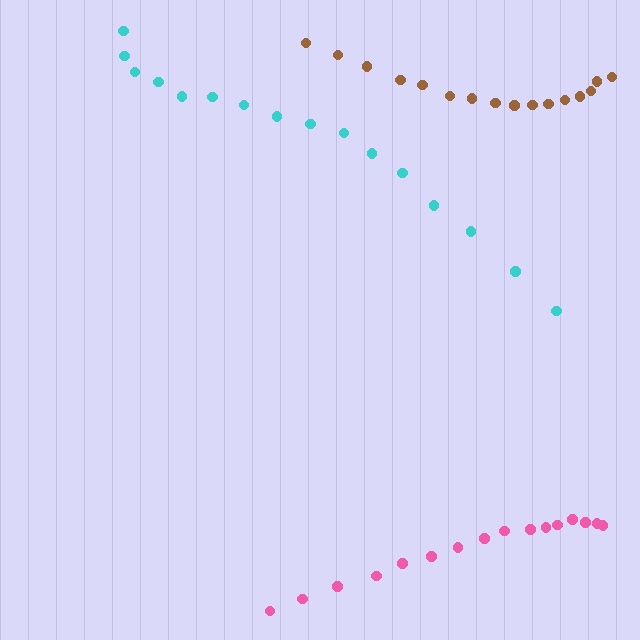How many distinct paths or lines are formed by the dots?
There are 3 distinct paths.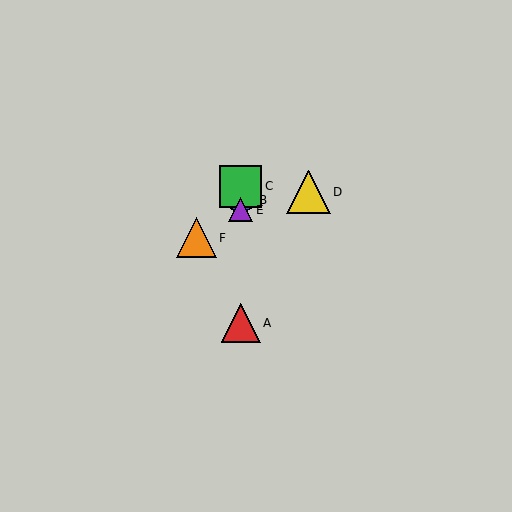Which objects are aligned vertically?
Objects A, B, C, E are aligned vertically.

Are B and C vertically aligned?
Yes, both are at x≈241.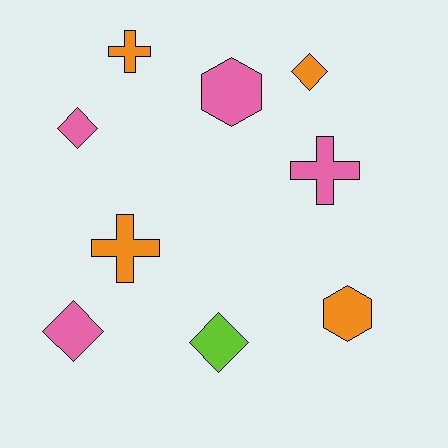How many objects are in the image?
There are 9 objects.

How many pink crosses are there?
There is 1 pink cross.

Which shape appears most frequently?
Diamond, with 4 objects.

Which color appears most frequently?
Pink, with 4 objects.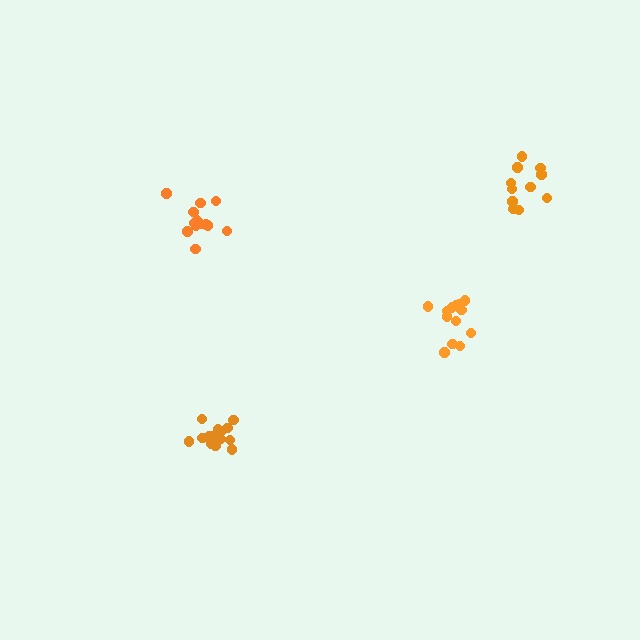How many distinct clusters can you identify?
There are 4 distinct clusters.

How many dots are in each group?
Group 1: 11 dots, Group 2: 13 dots, Group 3: 13 dots, Group 4: 14 dots (51 total).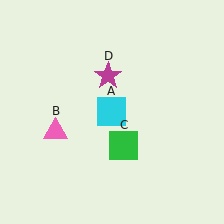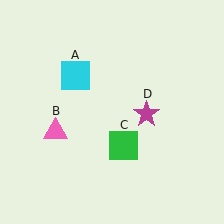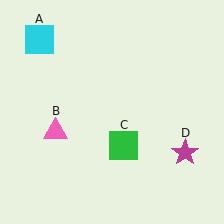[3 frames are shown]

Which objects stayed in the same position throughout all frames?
Pink triangle (object B) and green square (object C) remained stationary.